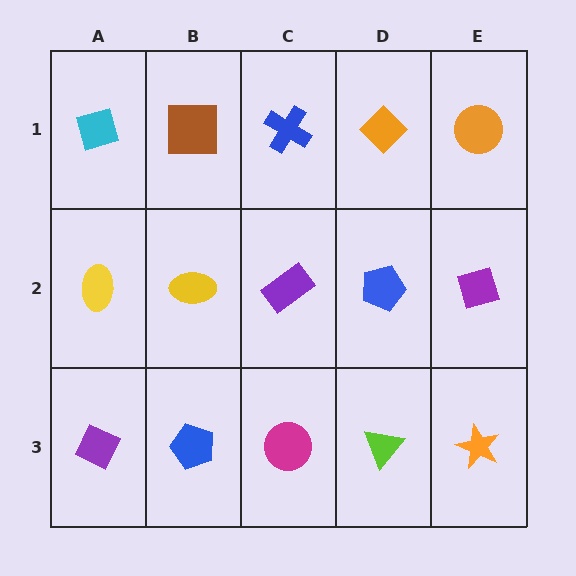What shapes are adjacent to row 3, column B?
A yellow ellipse (row 2, column B), a purple diamond (row 3, column A), a magenta circle (row 3, column C).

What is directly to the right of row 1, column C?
An orange diamond.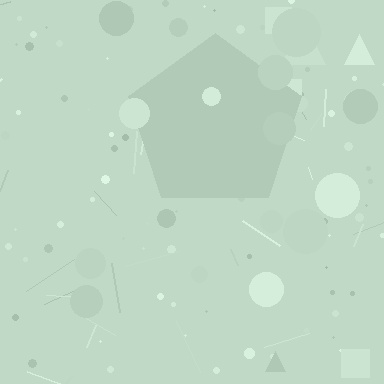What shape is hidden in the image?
A pentagon is hidden in the image.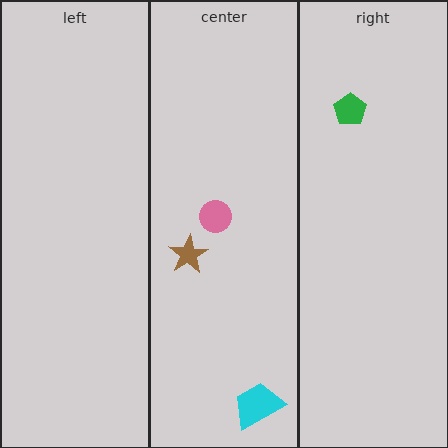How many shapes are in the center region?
3.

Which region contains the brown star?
The center region.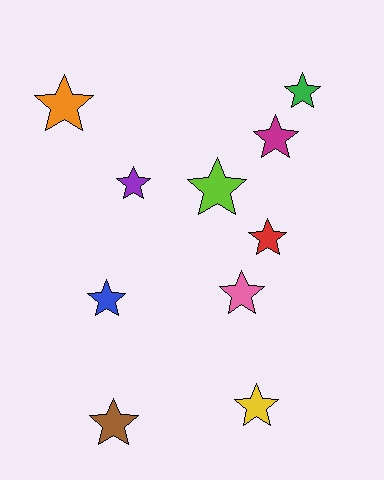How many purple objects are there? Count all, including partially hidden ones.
There is 1 purple object.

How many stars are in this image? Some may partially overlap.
There are 10 stars.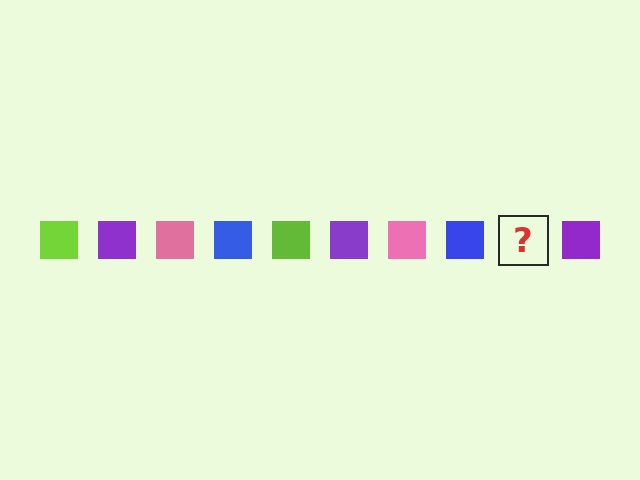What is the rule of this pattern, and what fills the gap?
The rule is that the pattern cycles through lime, purple, pink, blue squares. The gap should be filled with a lime square.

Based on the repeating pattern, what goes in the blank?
The blank should be a lime square.